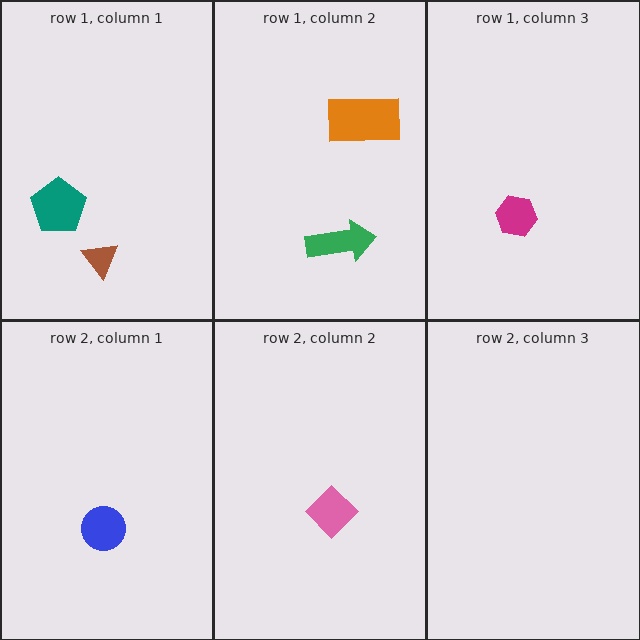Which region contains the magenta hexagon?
The row 1, column 3 region.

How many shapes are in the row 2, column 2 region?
1.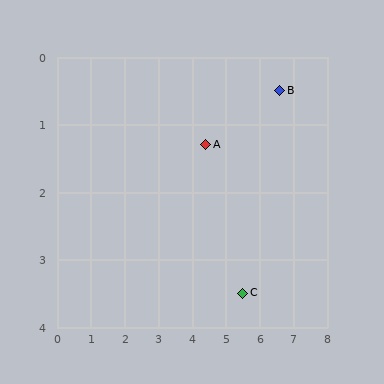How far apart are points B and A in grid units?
Points B and A are about 2.3 grid units apart.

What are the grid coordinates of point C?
Point C is at approximately (5.5, 3.5).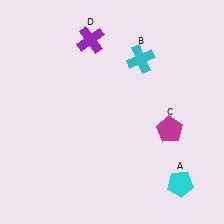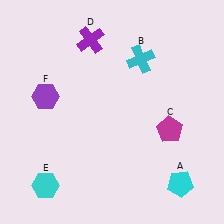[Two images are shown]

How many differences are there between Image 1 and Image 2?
There are 2 differences between the two images.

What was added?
A cyan hexagon (E), a purple hexagon (F) were added in Image 2.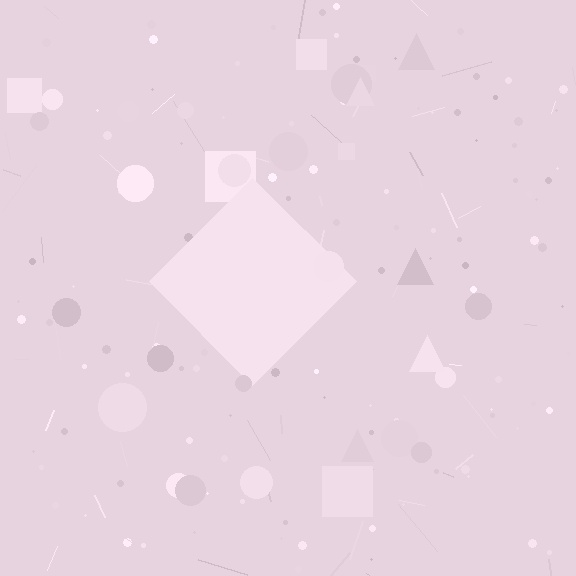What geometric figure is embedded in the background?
A diamond is embedded in the background.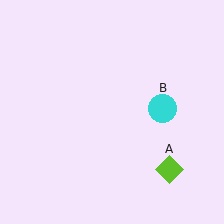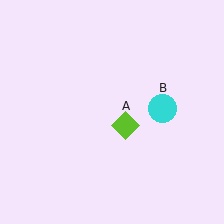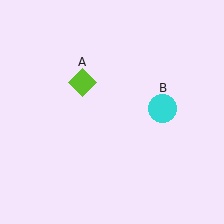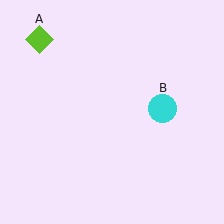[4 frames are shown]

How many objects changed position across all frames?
1 object changed position: lime diamond (object A).